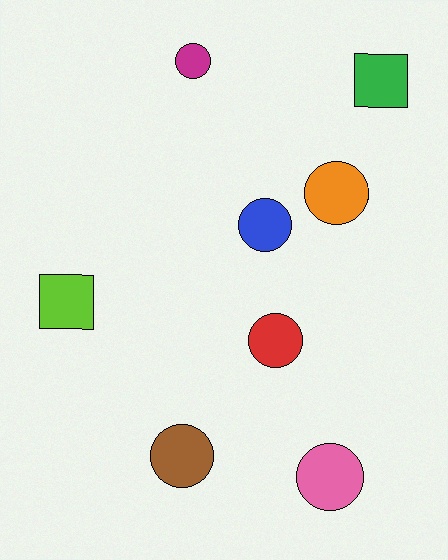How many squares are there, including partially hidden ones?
There are 2 squares.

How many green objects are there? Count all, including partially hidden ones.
There is 1 green object.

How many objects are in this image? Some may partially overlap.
There are 8 objects.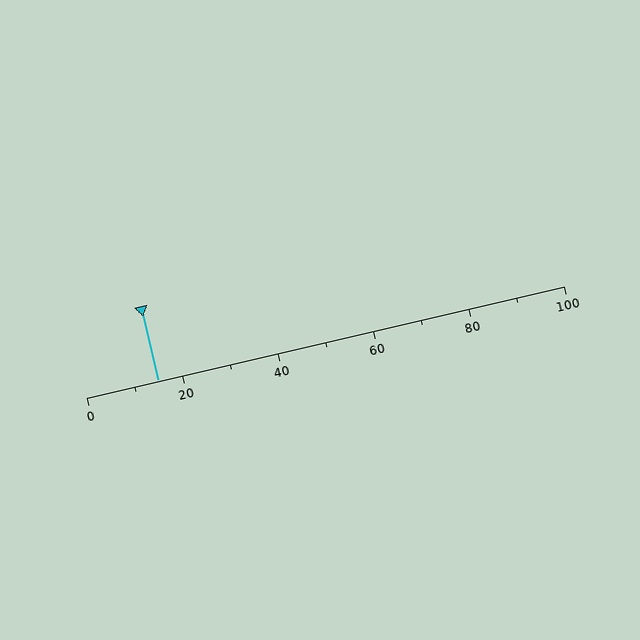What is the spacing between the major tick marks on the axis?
The major ticks are spaced 20 apart.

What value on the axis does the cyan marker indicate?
The marker indicates approximately 15.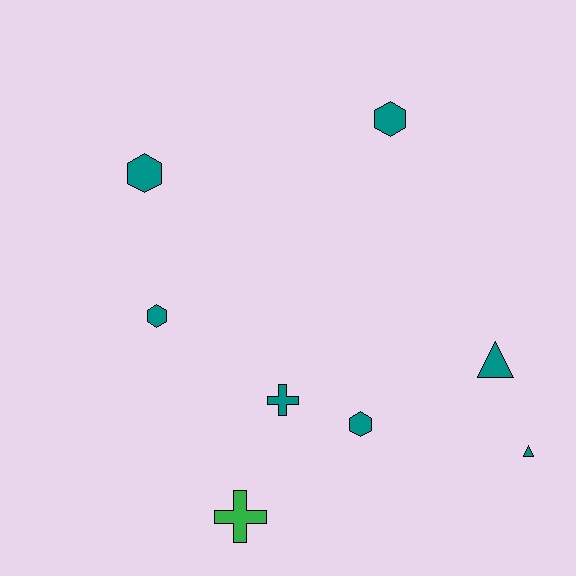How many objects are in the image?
There are 8 objects.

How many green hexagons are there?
There are no green hexagons.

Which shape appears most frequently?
Hexagon, with 4 objects.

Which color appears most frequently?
Teal, with 7 objects.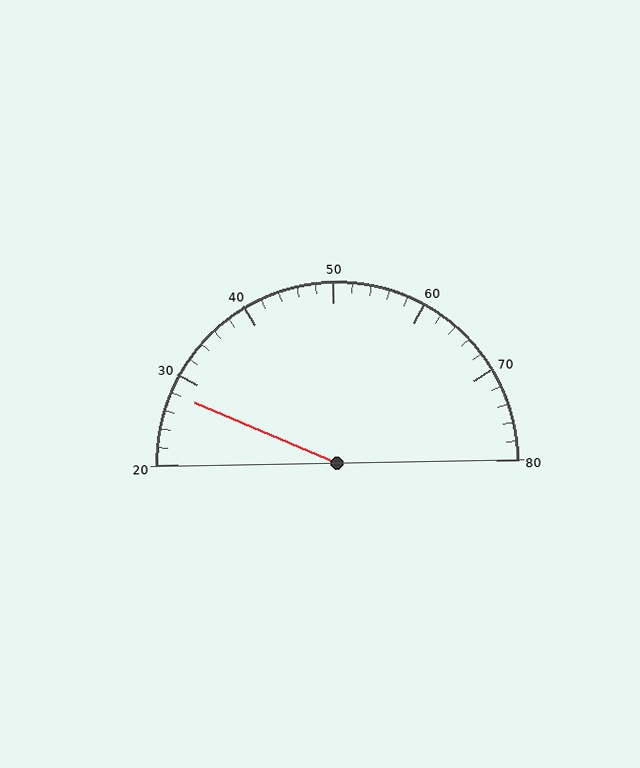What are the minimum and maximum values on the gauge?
The gauge ranges from 20 to 80.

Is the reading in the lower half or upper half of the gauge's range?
The reading is in the lower half of the range (20 to 80).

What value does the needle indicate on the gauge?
The needle indicates approximately 28.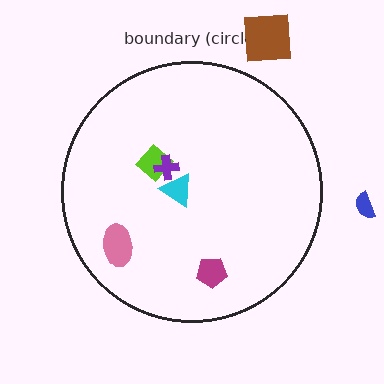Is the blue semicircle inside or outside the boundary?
Outside.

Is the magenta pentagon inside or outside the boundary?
Inside.